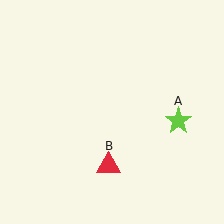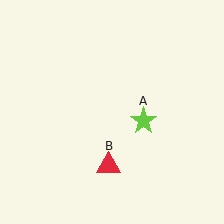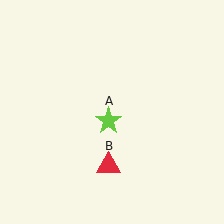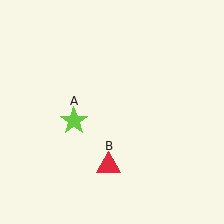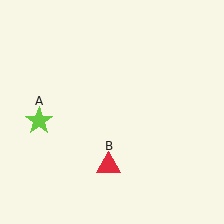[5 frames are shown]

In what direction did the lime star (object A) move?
The lime star (object A) moved left.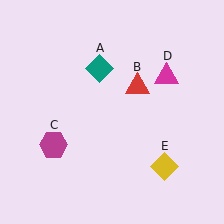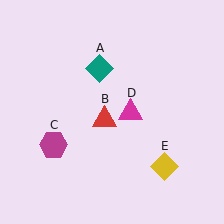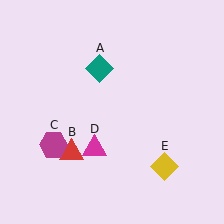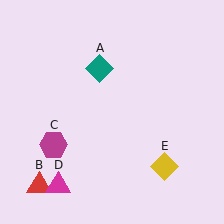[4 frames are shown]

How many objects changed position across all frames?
2 objects changed position: red triangle (object B), magenta triangle (object D).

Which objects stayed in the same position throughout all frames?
Teal diamond (object A) and magenta hexagon (object C) and yellow diamond (object E) remained stationary.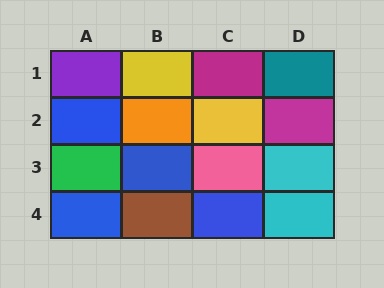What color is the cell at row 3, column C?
Pink.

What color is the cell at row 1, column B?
Yellow.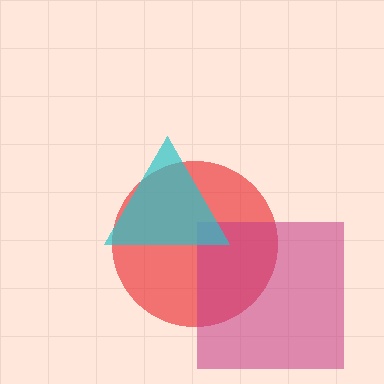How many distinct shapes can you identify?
There are 3 distinct shapes: a red circle, a magenta square, a cyan triangle.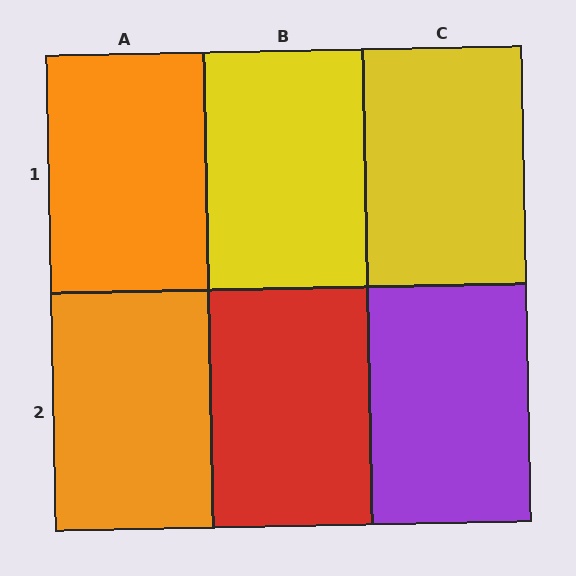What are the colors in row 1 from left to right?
Orange, yellow, yellow.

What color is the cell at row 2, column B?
Red.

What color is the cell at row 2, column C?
Purple.